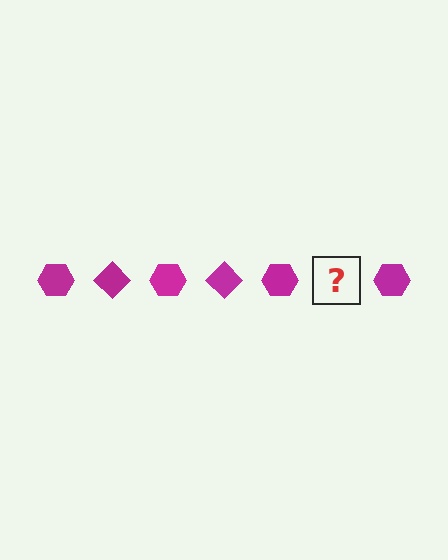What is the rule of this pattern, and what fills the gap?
The rule is that the pattern cycles through hexagon, diamond shapes in magenta. The gap should be filled with a magenta diamond.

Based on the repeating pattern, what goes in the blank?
The blank should be a magenta diamond.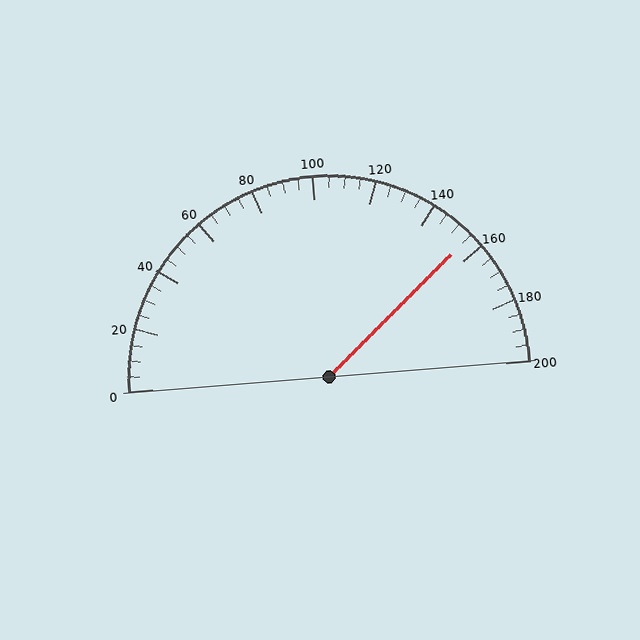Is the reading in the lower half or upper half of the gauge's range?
The reading is in the upper half of the range (0 to 200).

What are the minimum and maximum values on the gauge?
The gauge ranges from 0 to 200.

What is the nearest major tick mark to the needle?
The nearest major tick mark is 160.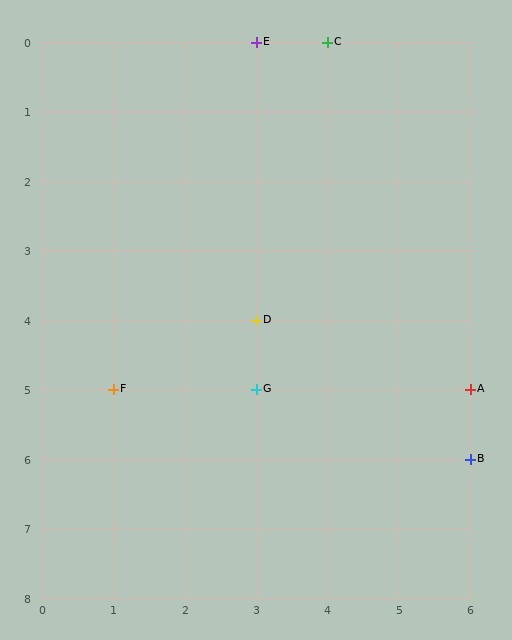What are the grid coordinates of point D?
Point D is at grid coordinates (3, 4).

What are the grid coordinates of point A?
Point A is at grid coordinates (6, 5).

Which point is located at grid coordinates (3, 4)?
Point D is at (3, 4).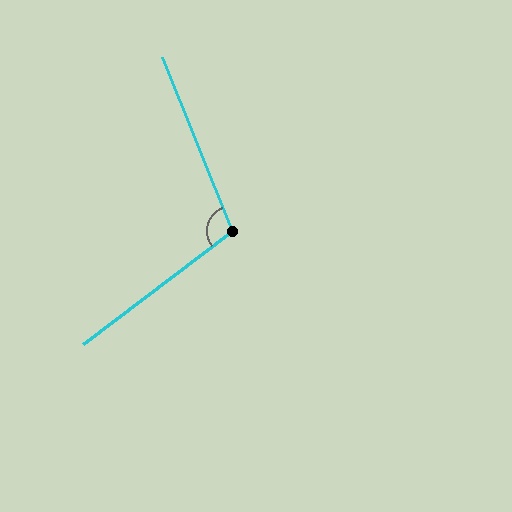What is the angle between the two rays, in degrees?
Approximately 105 degrees.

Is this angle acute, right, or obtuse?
It is obtuse.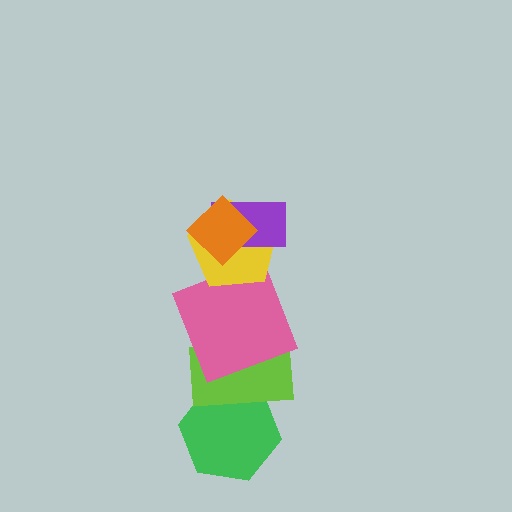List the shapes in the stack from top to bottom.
From top to bottom: the orange diamond, the purple rectangle, the yellow pentagon, the pink square, the lime rectangle, the green hexagon.